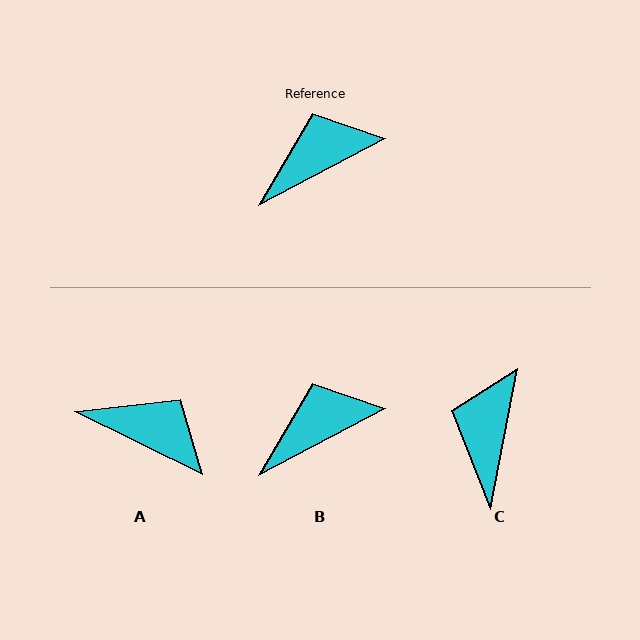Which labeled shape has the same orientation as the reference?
B.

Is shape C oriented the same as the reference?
No, it is off by about 51 degrees.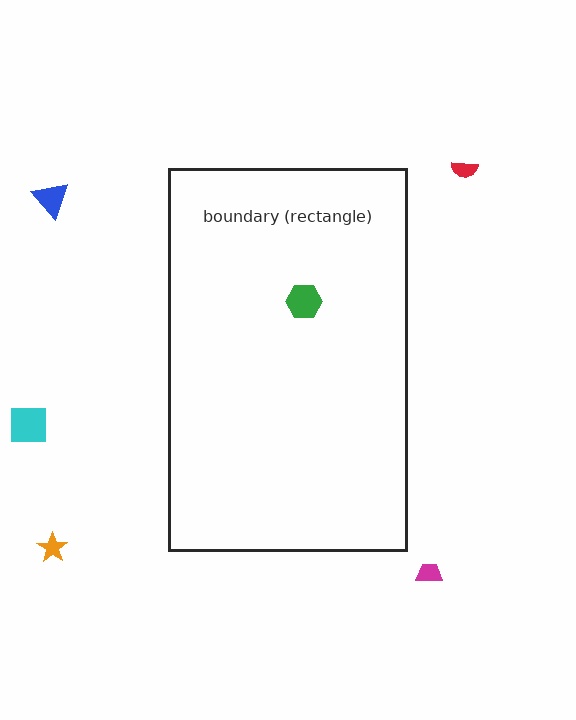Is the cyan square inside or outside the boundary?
Outside.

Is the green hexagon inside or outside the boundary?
Inside.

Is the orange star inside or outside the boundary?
Outside.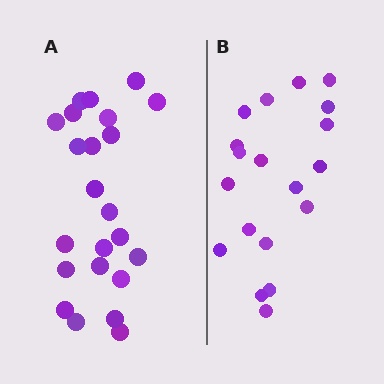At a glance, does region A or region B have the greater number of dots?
Region A (the left region) has more dots.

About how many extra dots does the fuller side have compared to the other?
Region A has about 4 more dots than region B.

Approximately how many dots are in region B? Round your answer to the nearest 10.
About 20 dots. (The exact count is 19, which rounds to 20.)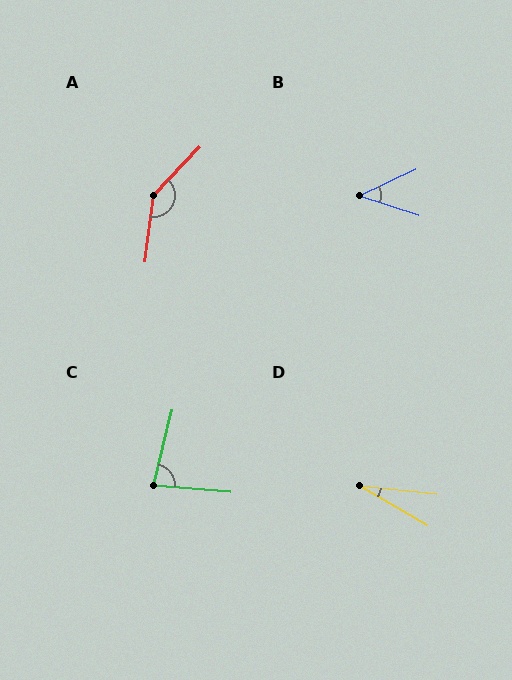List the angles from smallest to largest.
D (25°), B (44°), C (81°), A (143°).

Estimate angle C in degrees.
Approximately 81 degrees.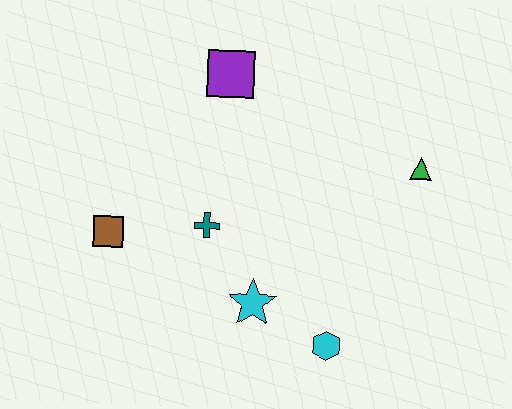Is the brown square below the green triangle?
Yes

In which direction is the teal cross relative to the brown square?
The teal cross is to the right of the brown square.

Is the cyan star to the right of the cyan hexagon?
No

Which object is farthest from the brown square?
The green triangle is farthest from the brown square.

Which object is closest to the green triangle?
The cyan hexagon is closest to the green triangle.